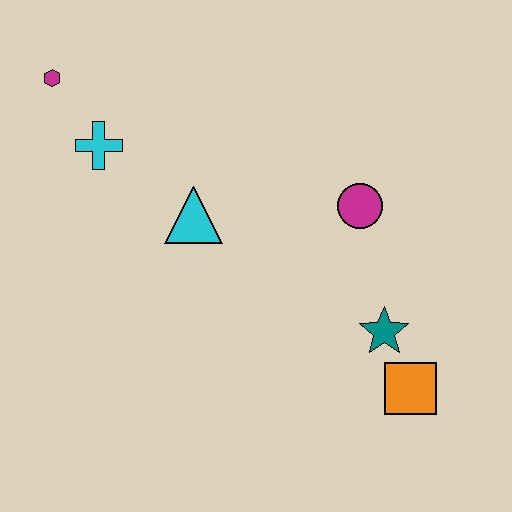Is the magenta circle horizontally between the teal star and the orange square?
No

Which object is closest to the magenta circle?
The teal star is closest to the magenta circle.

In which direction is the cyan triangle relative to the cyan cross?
The cyan triangle is to the right of the cyan cross.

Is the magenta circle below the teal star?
No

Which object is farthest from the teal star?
The magenta hexagon is farthest from the teal star.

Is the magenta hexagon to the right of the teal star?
No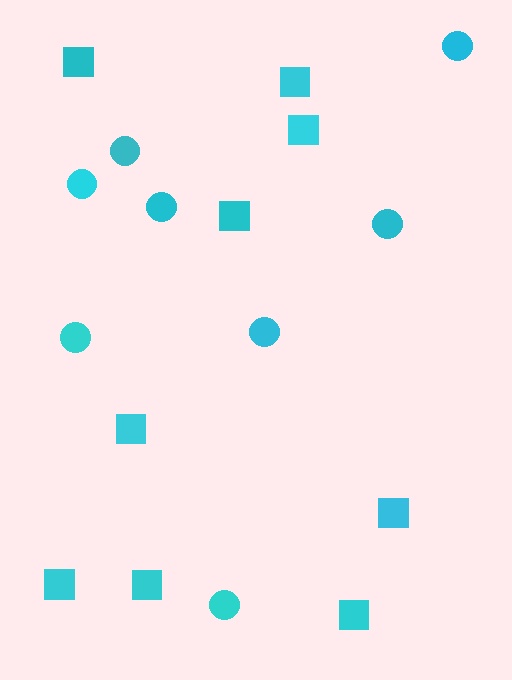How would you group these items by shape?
There are 2 groups: one group of circles (8) and one group of squares (9).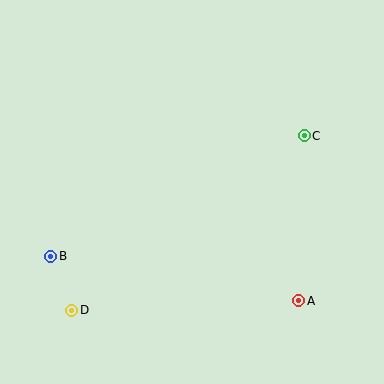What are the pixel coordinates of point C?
Point C is at (304, 136).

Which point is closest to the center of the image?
Point C at (304, 136) is closest to the center.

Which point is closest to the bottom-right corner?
Point A is closest to the bottom-right corner.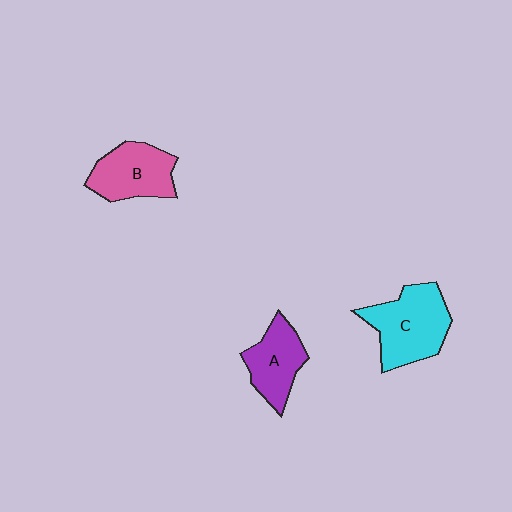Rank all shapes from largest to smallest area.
From largest to smallest: C (cyan), B (pink), A (purple).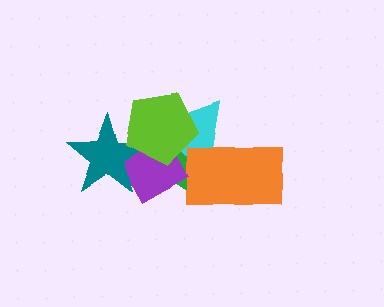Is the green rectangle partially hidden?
Yes, it is partially covered by another shape.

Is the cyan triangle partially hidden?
Yes, it is partially covered by another shape.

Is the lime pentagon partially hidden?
No, no other shape covers it.